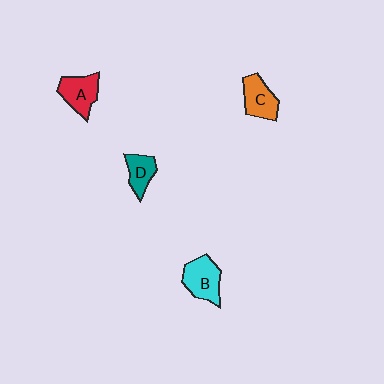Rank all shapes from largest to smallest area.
From largest to smallest: B (cyan), A (red), C (orange), D (teal).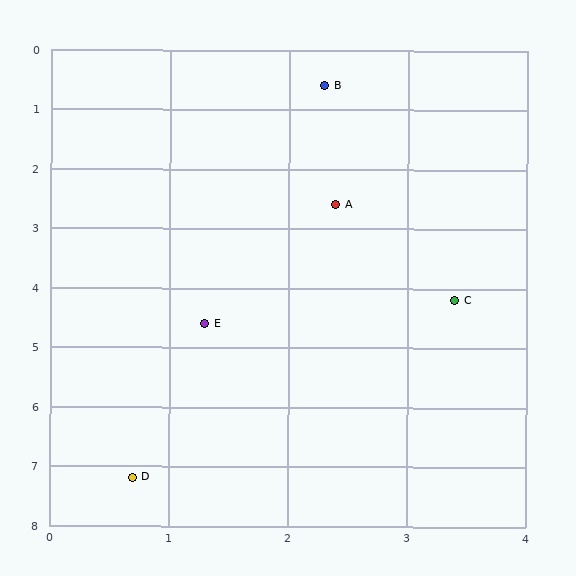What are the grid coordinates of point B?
Point B is at approximately (2.3, 0.6).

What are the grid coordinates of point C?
Point C is at approximately (3.4, 4.2).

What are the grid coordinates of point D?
Point D is at approximately (0.7, 7.2).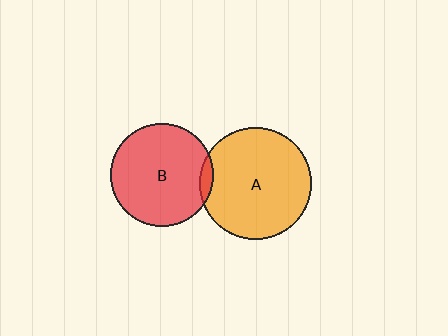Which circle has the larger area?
Circle A (orange).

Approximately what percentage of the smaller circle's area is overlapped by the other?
Approximately 5%.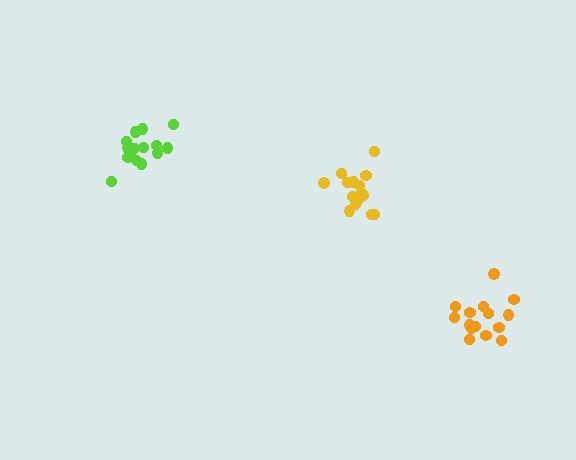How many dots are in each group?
Group 1: 15 dots, Group 2: 15 dots, Group 3: 15 dots (45 total).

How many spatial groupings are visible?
There are 3 spatial groupings.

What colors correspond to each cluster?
The clusters are colored: yellow, lime, orange.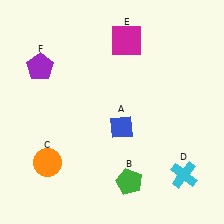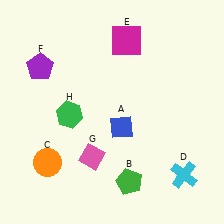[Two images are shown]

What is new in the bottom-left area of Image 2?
A green hexagon (H) was added in the bottom-left area of Image 2.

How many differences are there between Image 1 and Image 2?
There are 2 differences between the two images.